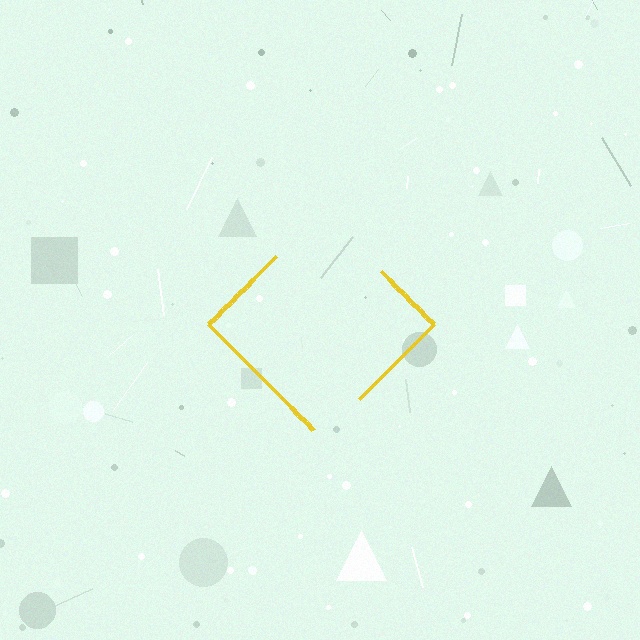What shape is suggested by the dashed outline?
The dashed outline suggests a diamond.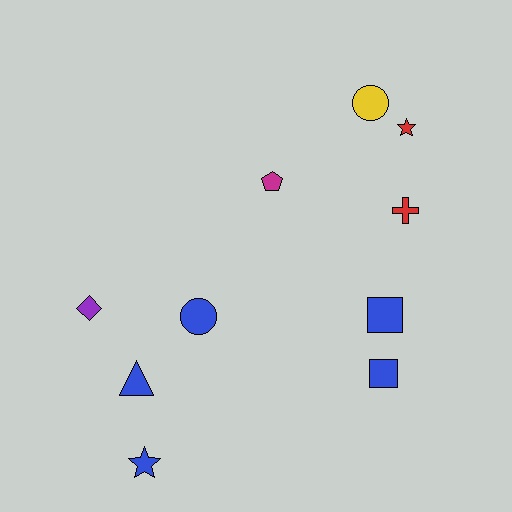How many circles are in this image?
There are 2 circles.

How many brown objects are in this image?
There are no brown objects.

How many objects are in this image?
There are 10 objects.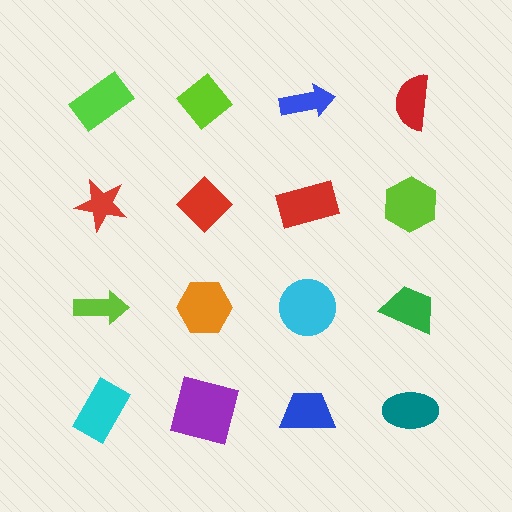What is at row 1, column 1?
A lime rectangle.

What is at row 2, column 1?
A red star.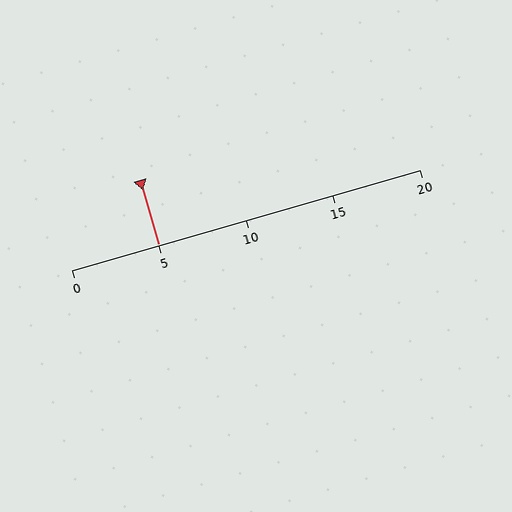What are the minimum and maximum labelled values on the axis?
The axis runs from 0 to 20.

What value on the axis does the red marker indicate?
The marker indicates approximately 5.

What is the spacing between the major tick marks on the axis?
The major ticks are spaced 5 apart.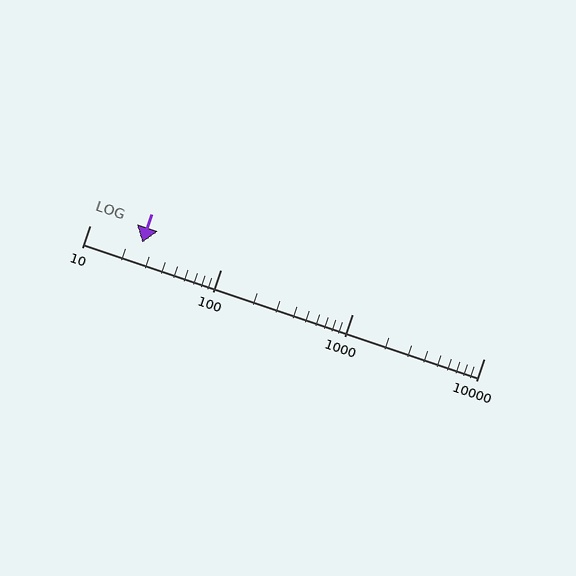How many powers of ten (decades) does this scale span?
The scale spans 3 decades, from 10 to 10000.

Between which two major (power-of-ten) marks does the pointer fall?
The pointer is between 10 and 100.